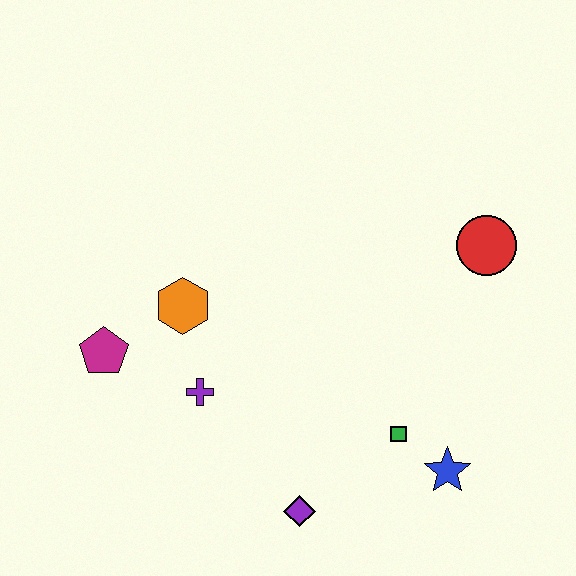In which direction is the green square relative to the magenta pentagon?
The green square is to the right of the magenta pentagon.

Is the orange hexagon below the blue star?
No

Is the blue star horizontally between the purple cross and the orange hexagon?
No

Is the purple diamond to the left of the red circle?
Yes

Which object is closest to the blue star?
The green square is closest to the blue star.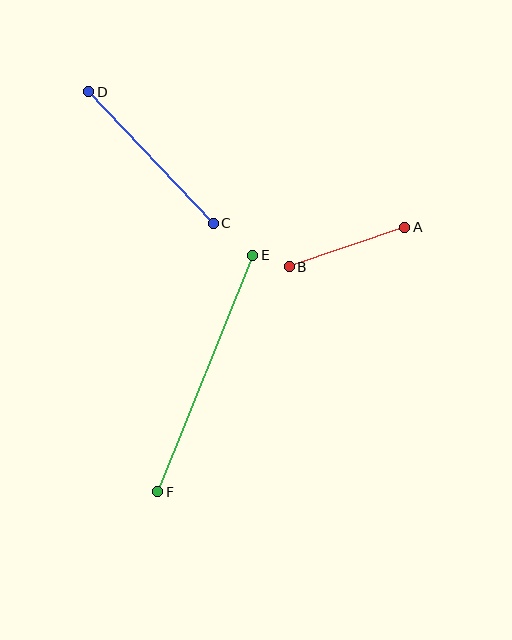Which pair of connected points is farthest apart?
Points E and F are farthest apart.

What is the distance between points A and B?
The distance is approximately 122 pixels.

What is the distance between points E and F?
The distance is approximately 255 pixels.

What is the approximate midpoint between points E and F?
The midpoint is at approximately (205, 373) pixels.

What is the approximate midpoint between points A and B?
The midpoint is at approximately (347, 247) pixels.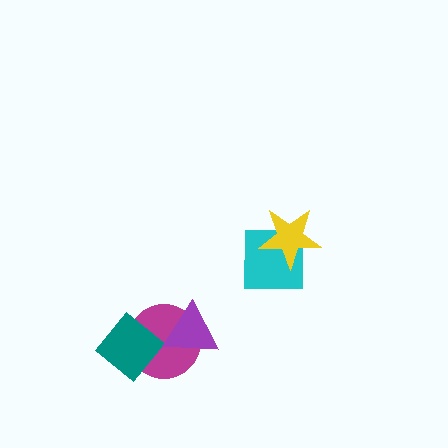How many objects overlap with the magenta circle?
2 objects overlap with the magenta circle.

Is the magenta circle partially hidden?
Yes, it is partially covered by another shape.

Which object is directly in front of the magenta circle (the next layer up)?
The teal diamond is directly in front of the magenta circle.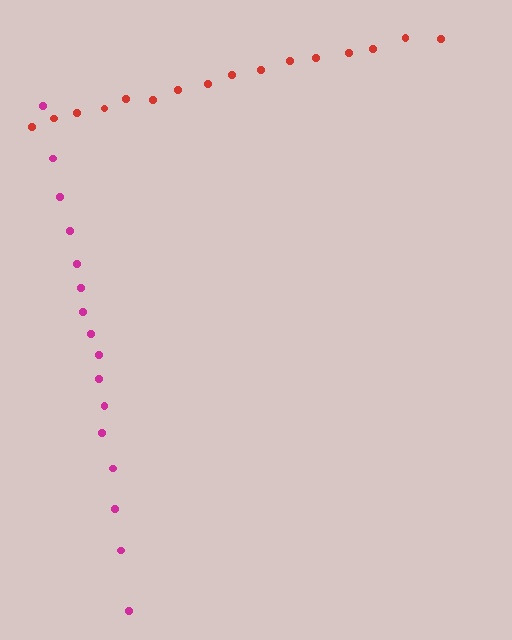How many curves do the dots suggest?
There are 2 distinct paths.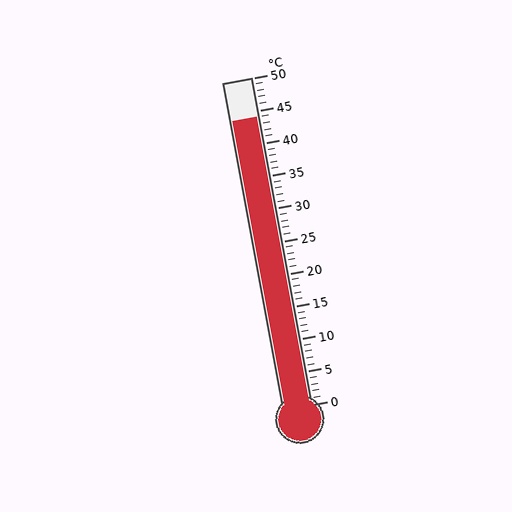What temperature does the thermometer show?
The thermometer shows approximately 44°C.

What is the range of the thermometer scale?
The thermometer scale ranges from 0°C to 50°C.